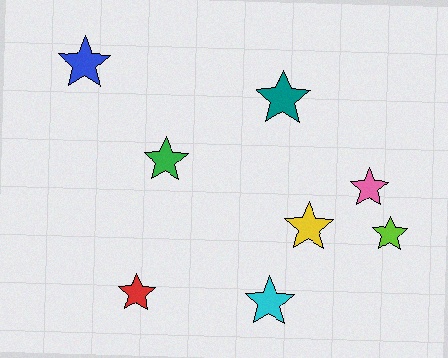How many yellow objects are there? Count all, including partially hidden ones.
There is 1 yellow object.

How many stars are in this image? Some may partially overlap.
There are 8 stars.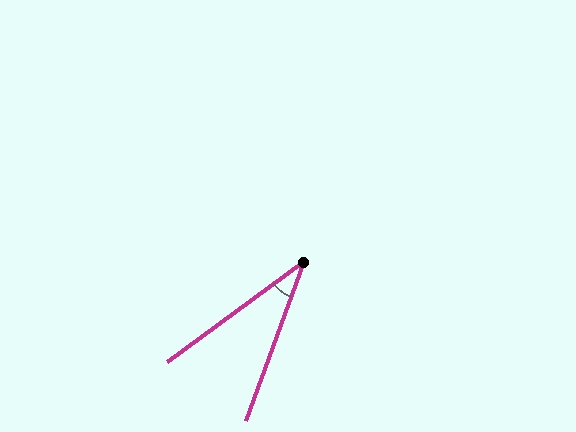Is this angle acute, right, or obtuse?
It is acute.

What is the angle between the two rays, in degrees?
Approximately 34 degrees.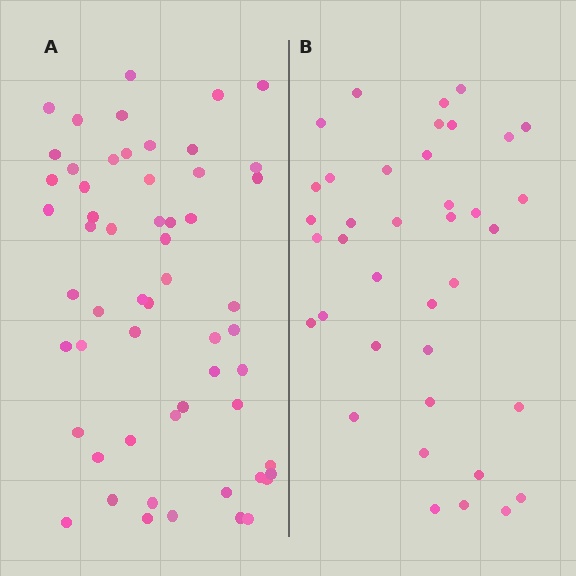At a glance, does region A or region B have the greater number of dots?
Region A (the left region) has more dots.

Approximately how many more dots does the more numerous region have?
Region A has approximately 20 more dots than region B.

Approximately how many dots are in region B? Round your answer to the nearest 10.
About 40 dots. (The exact count is 38, which rounds to 40.)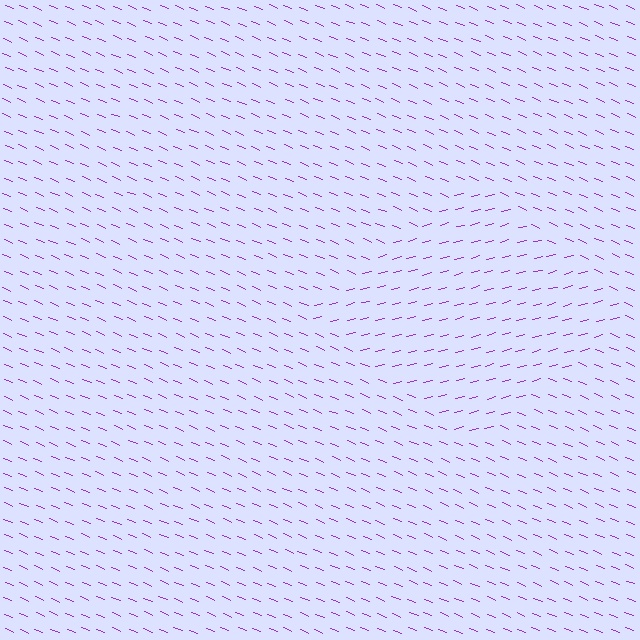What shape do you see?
I see a diamond.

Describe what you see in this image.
The image is filled with small purple line segments. A diamond region in the image has lines oriented differently from the surrounding lines, creating a visible texture boundary.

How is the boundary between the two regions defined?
The boundary is defined purely by a change in line orientation (approximately 37 degrees difference). All lines are the same color and thickness.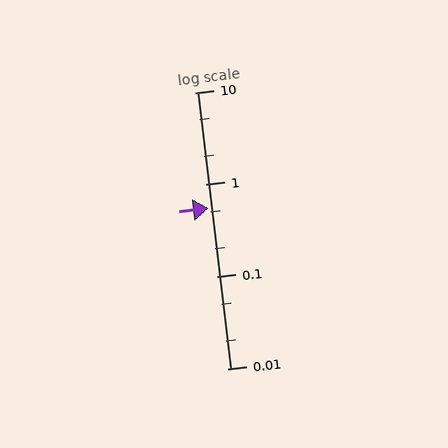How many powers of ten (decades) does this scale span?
The scale spans 3 decades, from 0.01 to 10.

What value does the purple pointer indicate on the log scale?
The pointer indicates approximately 0.55.